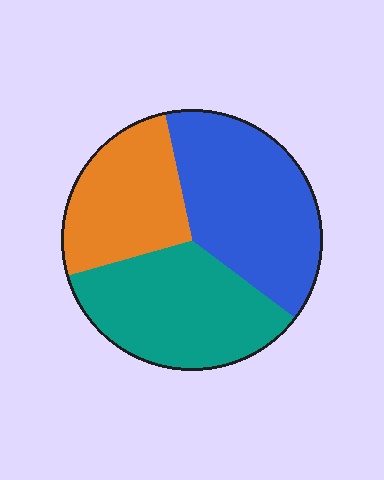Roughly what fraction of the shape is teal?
Teal covers about 35% of the shape.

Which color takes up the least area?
Orange, at roughly 25%.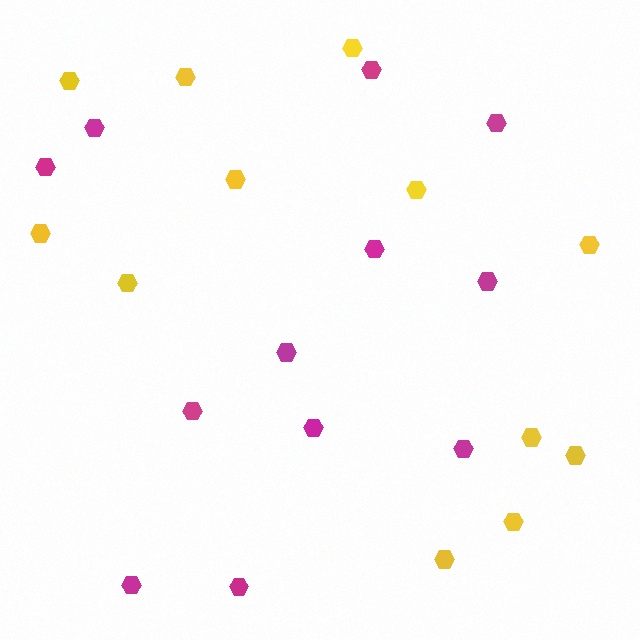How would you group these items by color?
There are 2 groups: one group of magenta hexagons (12) and one group of yellow hexagons (12).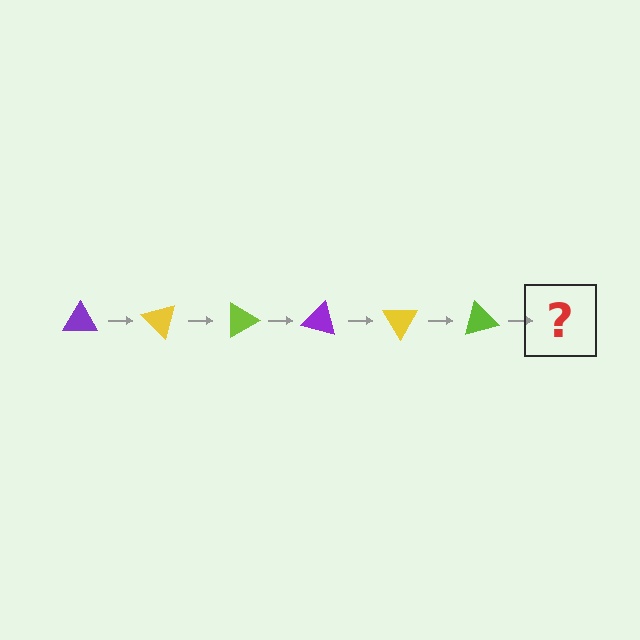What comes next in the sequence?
The next element should be a purple triangle, rotated 270 degrees from the start.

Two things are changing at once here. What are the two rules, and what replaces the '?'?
The two rules are that it rotates 45 degrees each step and the color cycles through purple, yellow, and lime. The '?' should be a purple triangle, rotated 270 degrees from the start.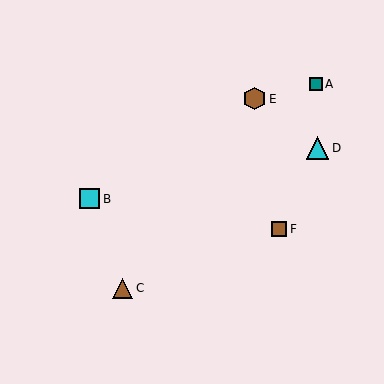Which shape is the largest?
The brown hexagon (labeled E) is the largest.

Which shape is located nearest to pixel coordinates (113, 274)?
The brown triangle (labeled C) at (123, 288) is nearest to that location.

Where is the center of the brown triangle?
The center of the brown triangle is at (123, 288).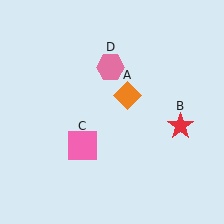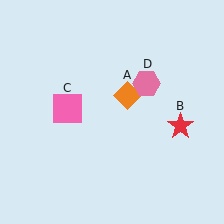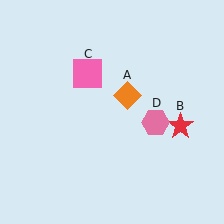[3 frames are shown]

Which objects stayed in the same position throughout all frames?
Orange diamond (object A) and red star (object B) remained stationary.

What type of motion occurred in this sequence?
The pink square (object C), pink hexagon (object D) rotated clockwise around the center of the scene.